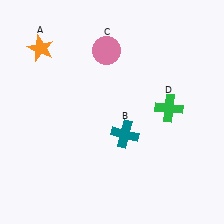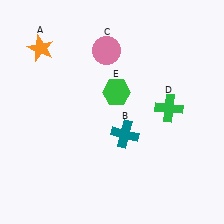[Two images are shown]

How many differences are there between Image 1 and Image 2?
There is 1 difference between the two images.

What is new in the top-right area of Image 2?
A green hexagon (E) was added in the top-right area of Image 2.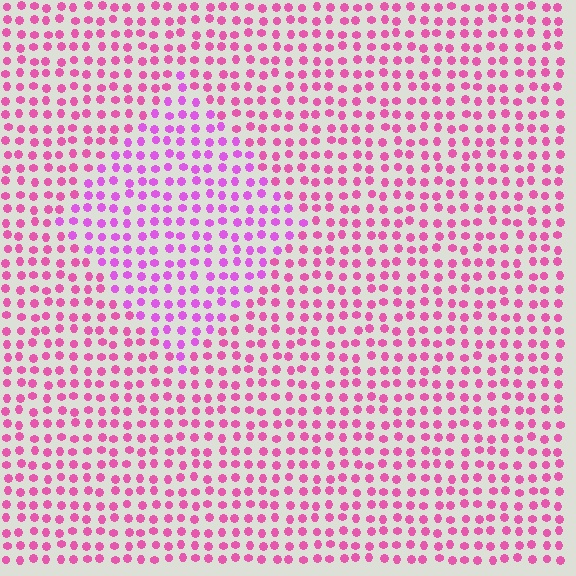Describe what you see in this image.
The image is filled with small pink elements in a uniform arrangement. A diamond-shaped region is visible where the elements are tinted to a slightly different hue, forming a subtle color boundary.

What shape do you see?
I see a diamond.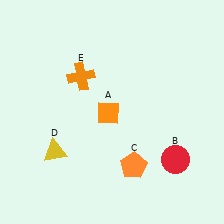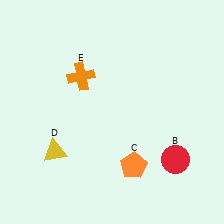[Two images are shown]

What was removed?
The orange diamond (A) was removed in Image 2.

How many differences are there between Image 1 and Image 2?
There is 1 difference between the two images.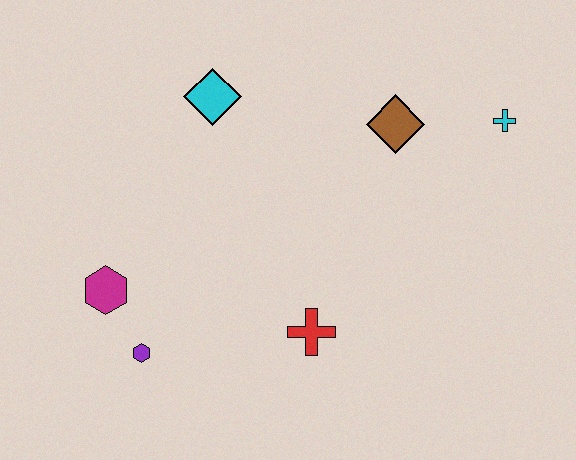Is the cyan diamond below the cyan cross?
No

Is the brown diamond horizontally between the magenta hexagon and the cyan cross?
Yes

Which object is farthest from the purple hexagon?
The cyan cross is farthest from the purple hexagon.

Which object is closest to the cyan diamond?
The brown diamond is closest to the cyan diamond.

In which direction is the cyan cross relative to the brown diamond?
The cyan cross is to the right of the brown diamond.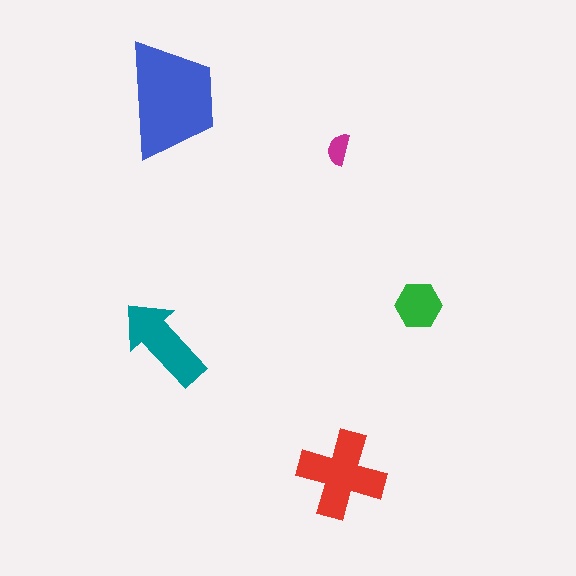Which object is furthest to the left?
The teal arrow is leftmost.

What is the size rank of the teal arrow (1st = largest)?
3rd.